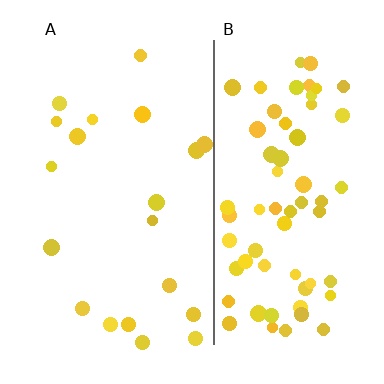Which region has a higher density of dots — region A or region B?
B (the right).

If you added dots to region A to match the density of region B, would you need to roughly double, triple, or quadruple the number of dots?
Approximately triple.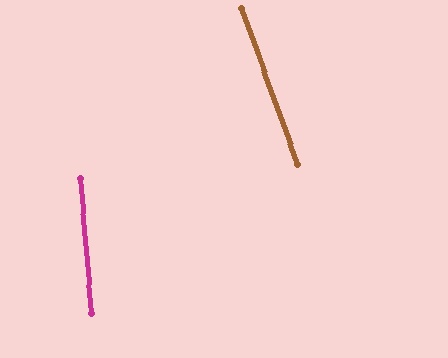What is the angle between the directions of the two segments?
Approximately 15 degrees.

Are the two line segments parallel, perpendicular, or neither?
Neither parallel nor perpendicular — they differ by about 15°.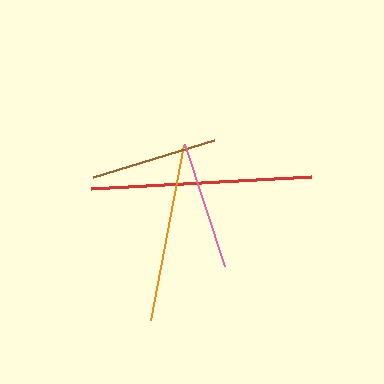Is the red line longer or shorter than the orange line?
The red line is longer than the orange line.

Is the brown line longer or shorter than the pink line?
The pink line is longer than the brown line.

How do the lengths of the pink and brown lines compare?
The pink and brown lines are approximately the same length.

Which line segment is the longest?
The red line is the longest at approximately 221 pixels.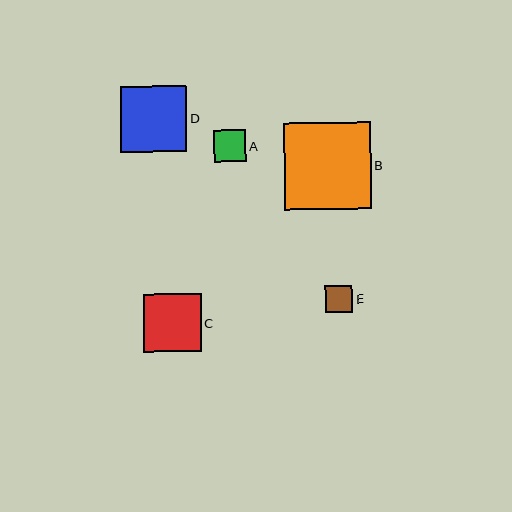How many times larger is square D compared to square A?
Square D is approximately 2.1 times the size of square A.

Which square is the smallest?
Square E is the smallest with a size of approximately 27 pixels.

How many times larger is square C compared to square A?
Square C is approximately 1.8 times the size of square A.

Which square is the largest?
Square B is the largest with a size of approximately 87 pixels.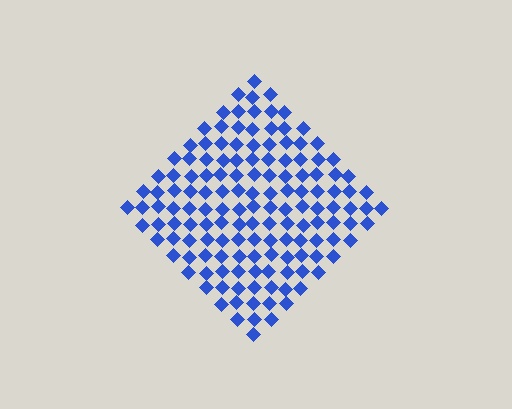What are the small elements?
The small elements are diamonds.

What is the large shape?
The large shape is a diamond.